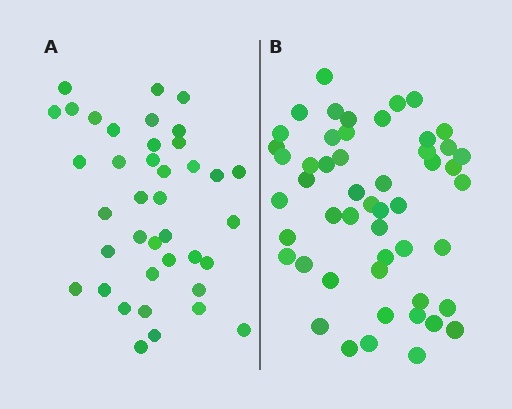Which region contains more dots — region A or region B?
Region B (the right region) has more dots.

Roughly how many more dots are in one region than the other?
Region B has roughly 12 or so more dots than region A.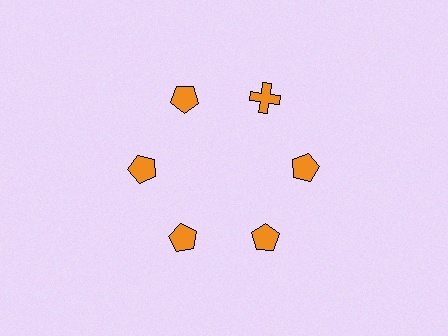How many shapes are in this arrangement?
There are 6 shapes arranged in a ring pattern.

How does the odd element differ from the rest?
It has a different shape: cross instead of pentagon.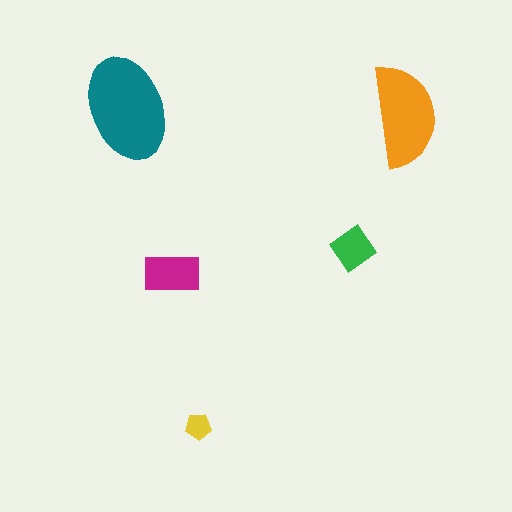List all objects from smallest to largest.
The yellow pentagon, the green diamond, the magenta rectangle, the orange semicircle, the teal ellipse.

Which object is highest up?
The teal ellipse is topmost.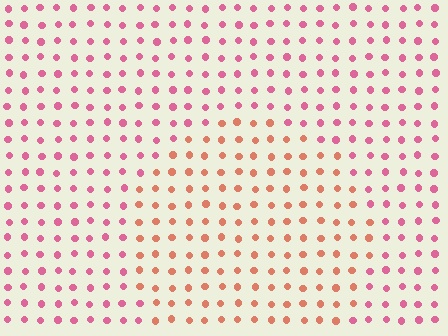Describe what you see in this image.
The image is filled with small pink elements in a uniform arrangement. A circle-shaped region is visible where the elements are tinted to a slightly different hue, forming a subtle color boundary.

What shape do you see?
I see a circle.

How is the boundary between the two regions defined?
The boundary is defined purely by a slight shift in hue (about 38 degrees). Spacing, size, and orientation are identical on both sides.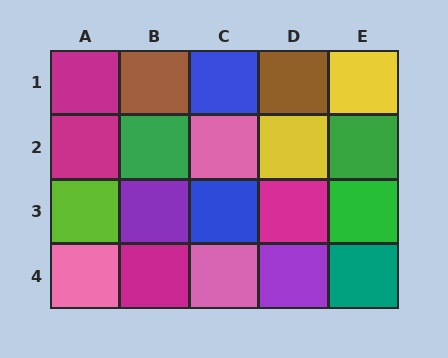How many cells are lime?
1 cell is lime.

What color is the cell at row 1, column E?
Yellow.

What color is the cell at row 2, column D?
Yellow.